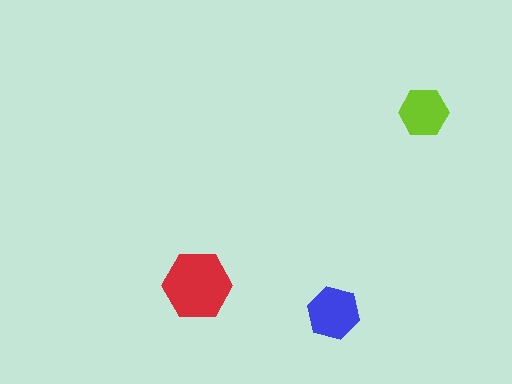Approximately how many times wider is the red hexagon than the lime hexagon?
About 1.5 times wider.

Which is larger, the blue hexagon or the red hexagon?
The red one.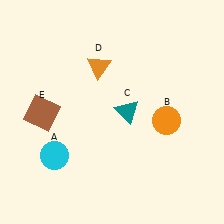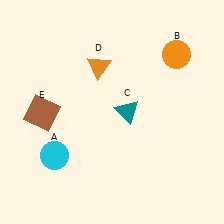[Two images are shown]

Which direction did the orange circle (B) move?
The orange circle (B) moved up.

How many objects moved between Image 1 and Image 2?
1 object moved between the two images.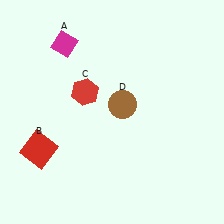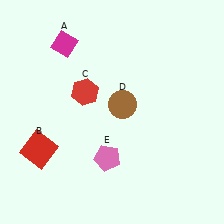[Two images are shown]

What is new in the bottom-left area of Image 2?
A pink pentagon (E) was added in the bottom-left area of Image 2.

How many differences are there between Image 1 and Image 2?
There is 1 difference between the two images.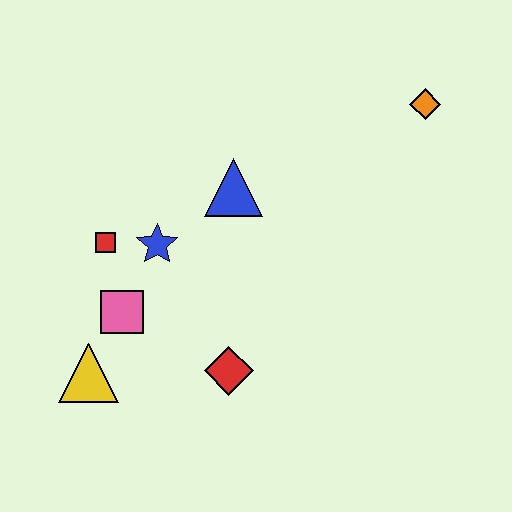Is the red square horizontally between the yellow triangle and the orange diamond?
Yes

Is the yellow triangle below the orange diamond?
Yes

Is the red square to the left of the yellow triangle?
No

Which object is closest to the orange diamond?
The blue triangle is closest to the orange diamond.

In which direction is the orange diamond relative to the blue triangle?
The orange diamond is to the right of the blue triangle.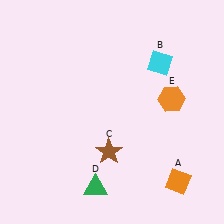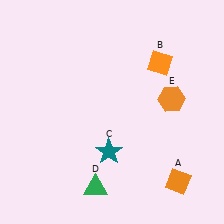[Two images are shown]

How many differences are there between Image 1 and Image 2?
There are 2 differences between the two images.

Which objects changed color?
B changed from cyan to orange. C changed from brown to teal.